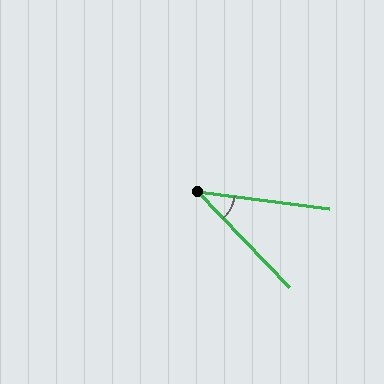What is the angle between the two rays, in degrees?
Approximately 39 degrees.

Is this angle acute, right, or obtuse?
It is acute.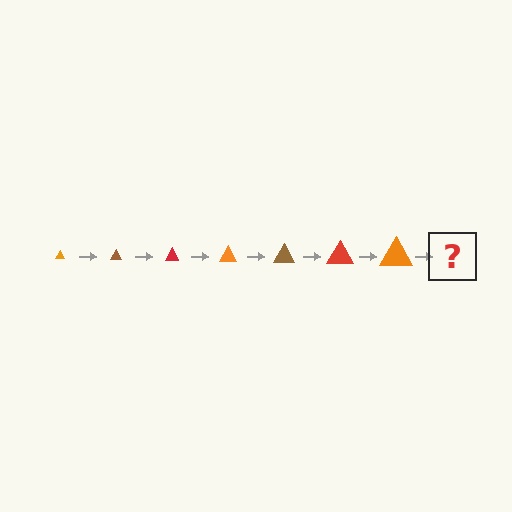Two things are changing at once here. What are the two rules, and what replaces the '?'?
The two rules are that the triangle grows larger each step and the color cycles through orange, brown, and red. The '?' should be a brown triangle, larger than the previous one.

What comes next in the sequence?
The next element should be a brown triangle, larger than the previous one.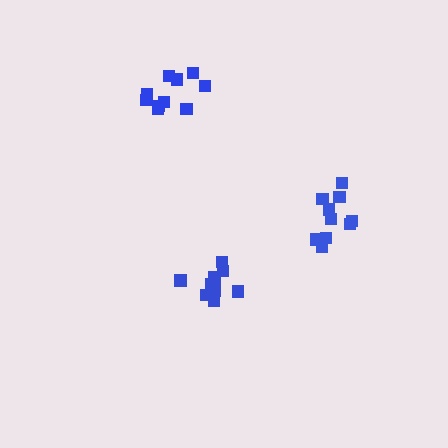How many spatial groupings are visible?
There are 3 spatial groupings.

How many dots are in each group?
Group 1: 10 dots, Group 2: 12 dots, Group 3: 10 dots (32 total).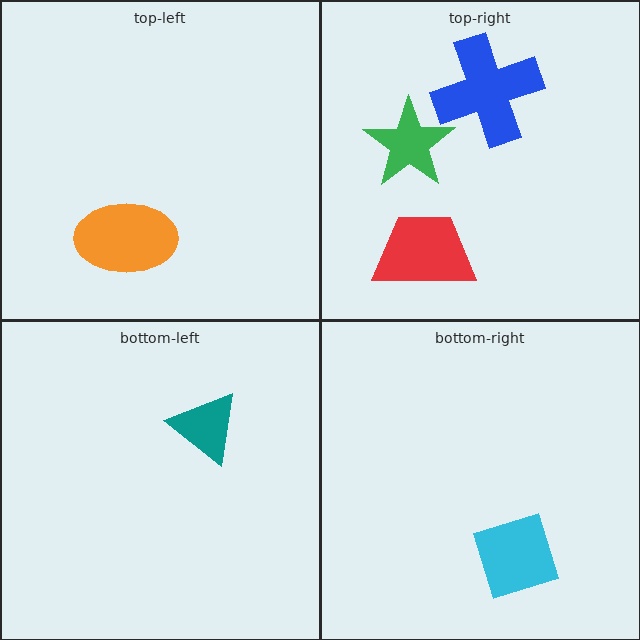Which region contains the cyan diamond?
The bottom-right region.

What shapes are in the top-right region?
The green star, the blue cross, the red trapezoid.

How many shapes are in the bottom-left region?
1.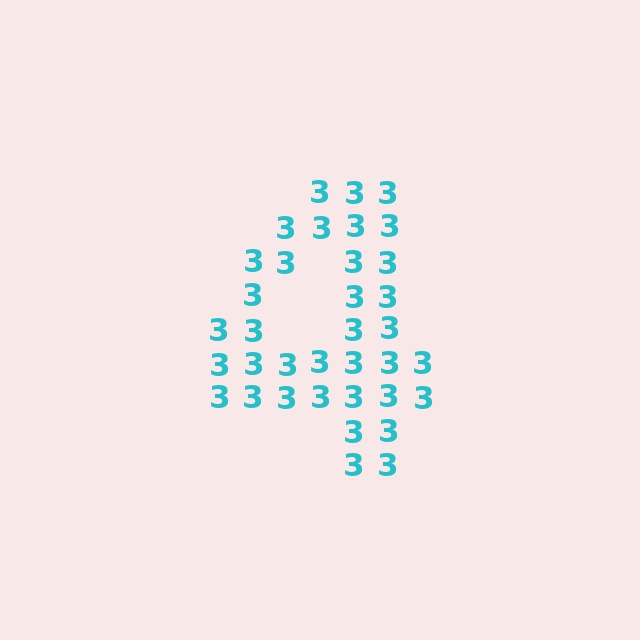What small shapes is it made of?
It is made of small digit 3's.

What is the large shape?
The large shape is the digit 4.